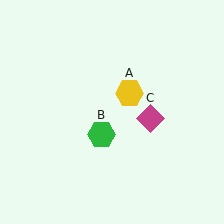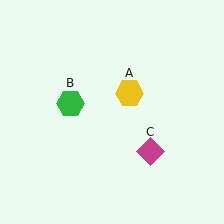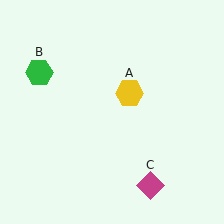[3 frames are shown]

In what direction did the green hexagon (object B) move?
The green hexagon (object B) moved up and to the left.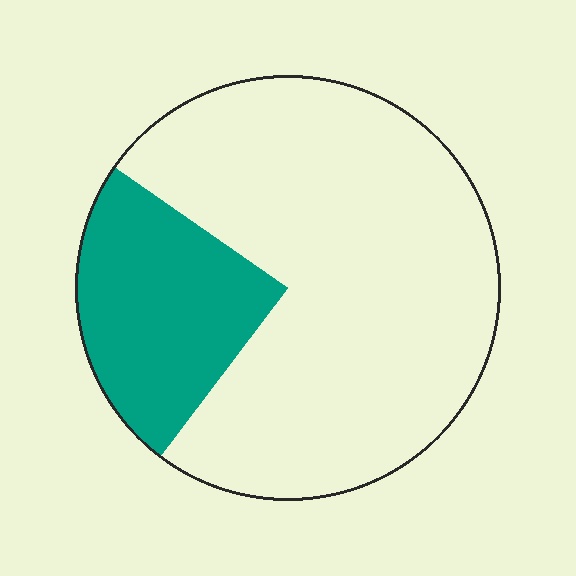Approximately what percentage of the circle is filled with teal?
Approximately 25%.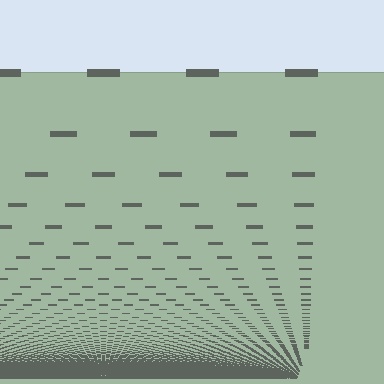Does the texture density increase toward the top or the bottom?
Density increases toward the bottom.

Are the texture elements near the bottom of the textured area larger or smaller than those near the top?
Smaller. The gradient is inverted — elements near the bottom are smaller and denser.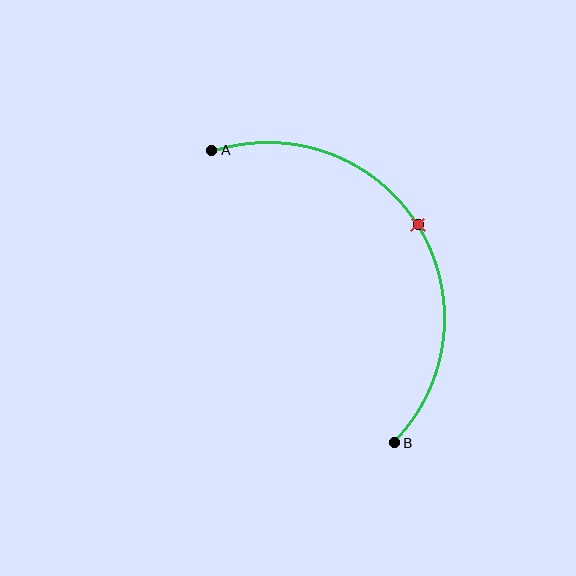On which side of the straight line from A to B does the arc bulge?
The arc bulges to the right of the straight line connecting A and B.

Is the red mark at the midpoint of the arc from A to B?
Yes. The red mark lies on the arc at equal arc-length from both A and B — it is the arc midpoint.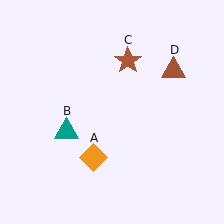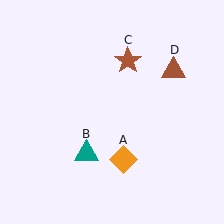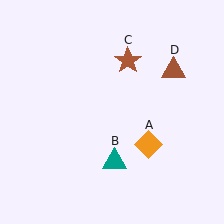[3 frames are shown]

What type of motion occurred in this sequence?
The orange diamond (object A), teal triangle (object B) rotated counterclockwise around the center of the scene.